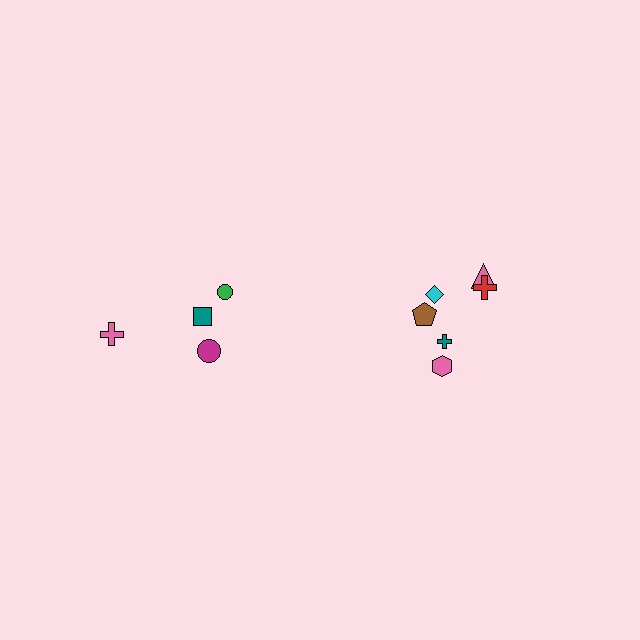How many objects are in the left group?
There are 4 objects.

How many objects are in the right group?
There are 6 objects.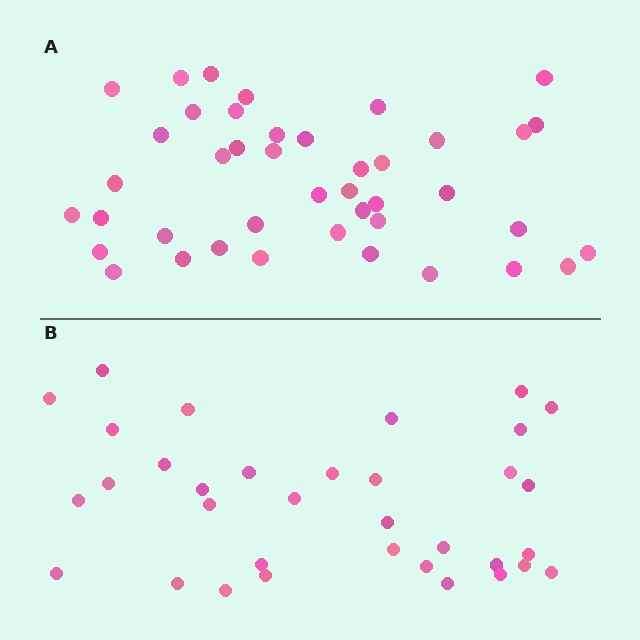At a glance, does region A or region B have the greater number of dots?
Region A (the top region) has more dots.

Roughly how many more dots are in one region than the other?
Region A has roughly 8 or so more dots than region B.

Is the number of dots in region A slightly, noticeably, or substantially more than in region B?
Region A has only slightly more — the two regions are fairly close. The ratio is roughly 1.2 to 1.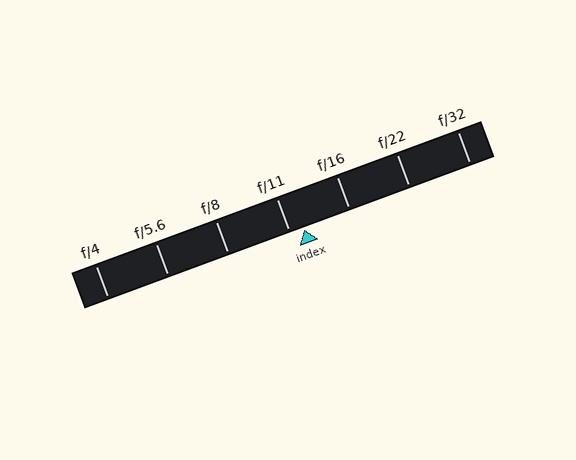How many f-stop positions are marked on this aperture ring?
There are 7 f-stop positions marked.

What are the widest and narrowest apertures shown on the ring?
The widest aperture shown is f/4 and the narrowest is f/32.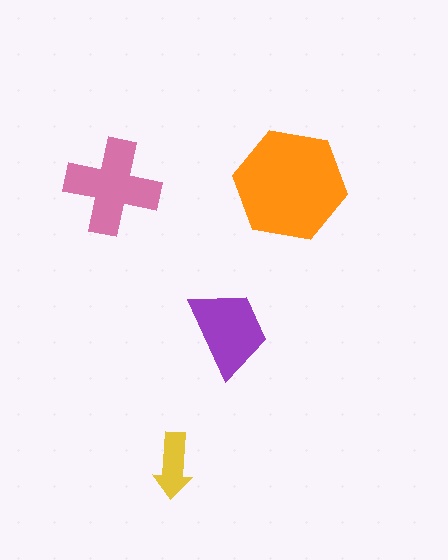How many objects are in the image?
There are 4 objects in the image.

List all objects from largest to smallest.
The orange hexagon, the pink cross, the purple trapezoid, the yellow arrow.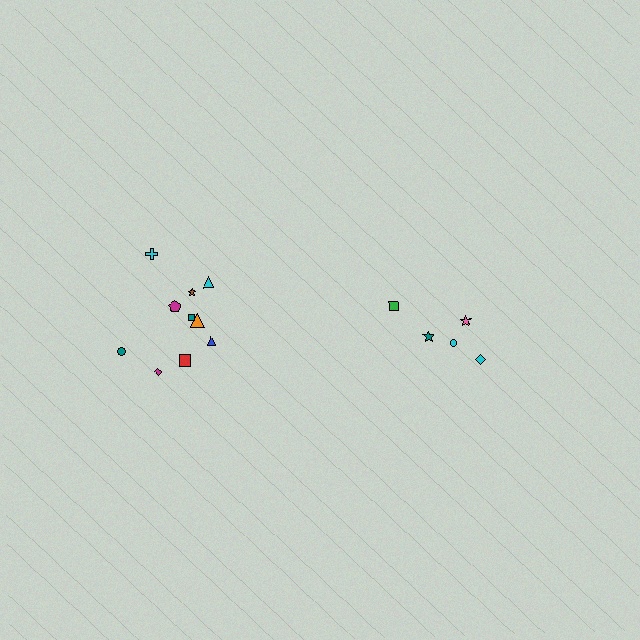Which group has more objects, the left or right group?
The left group.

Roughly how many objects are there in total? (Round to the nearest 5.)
Roughly 15 objects in total.